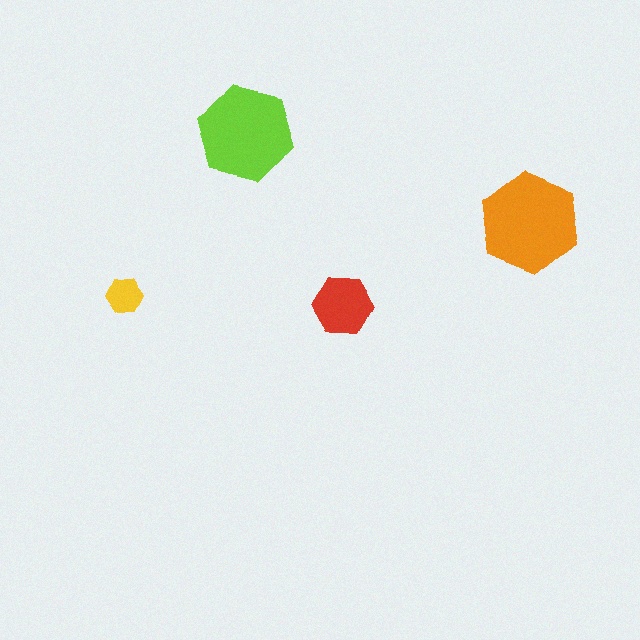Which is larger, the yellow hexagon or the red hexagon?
The red one.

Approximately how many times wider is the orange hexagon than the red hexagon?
About 1.5 times wider.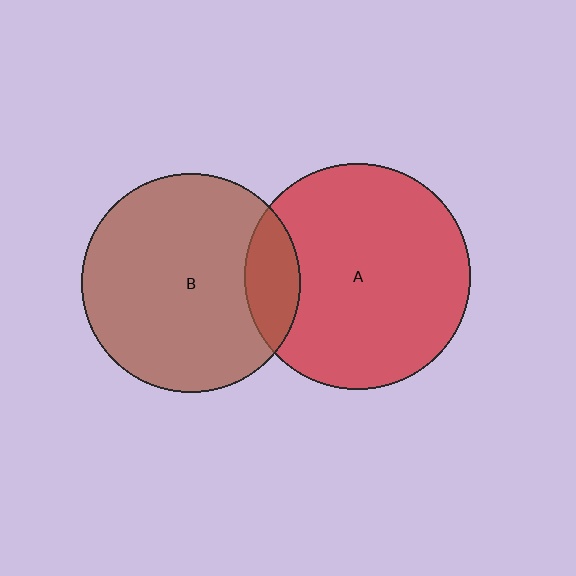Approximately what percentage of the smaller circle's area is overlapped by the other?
Approximately 15%.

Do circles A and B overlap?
Yes.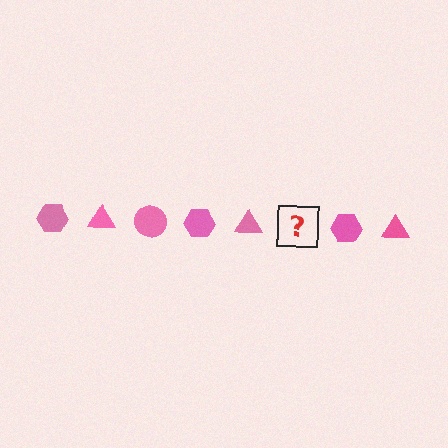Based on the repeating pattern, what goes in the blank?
The blank should be a pink circle.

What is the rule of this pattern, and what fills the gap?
The rule is that the pattern cycles through hexagon, triangle, circle shapes in pink. The gap should be filled with a pink circle.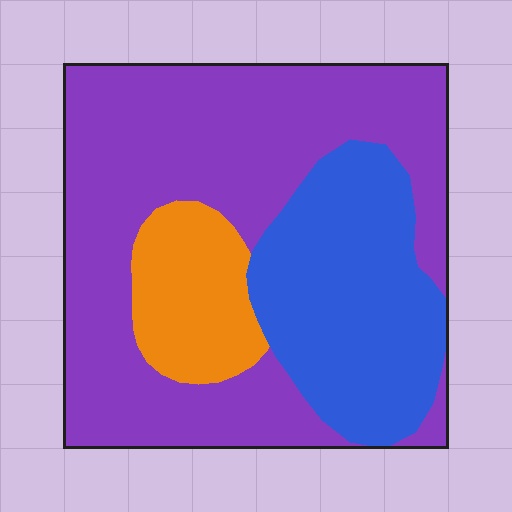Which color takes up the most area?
Purple, at roughly 60%.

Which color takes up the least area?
Orange, at roughly 15%.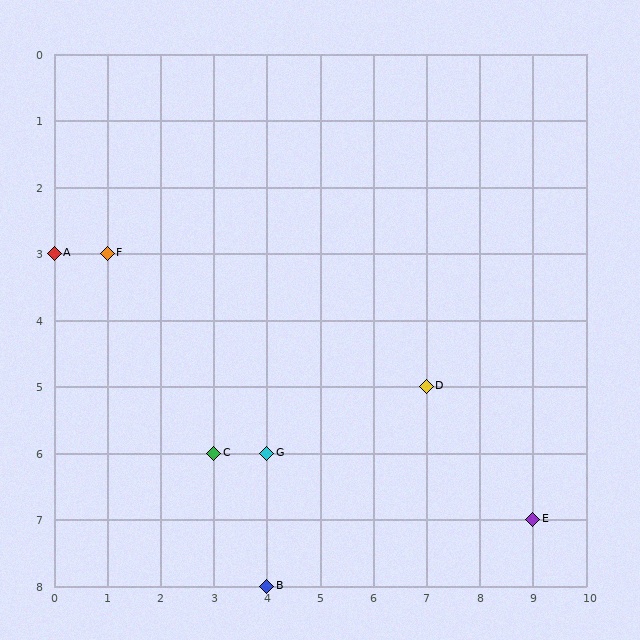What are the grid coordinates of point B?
Point B is at grid coordinates (4, 8).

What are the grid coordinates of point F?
Point F is at grid coordinates (1, 3).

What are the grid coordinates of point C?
Point C is at grid coordinates (3, 6).